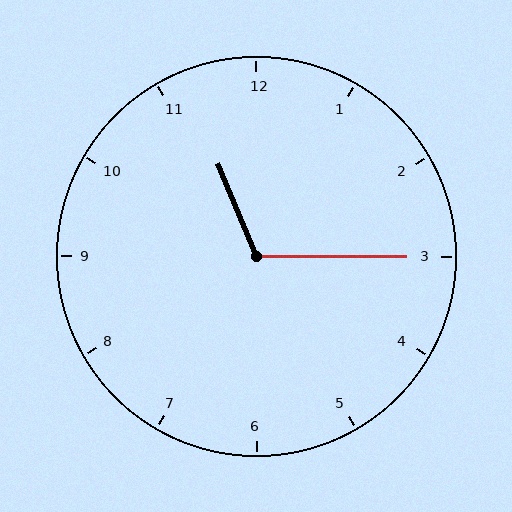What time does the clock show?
11:15.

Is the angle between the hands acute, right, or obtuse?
It is obtuse.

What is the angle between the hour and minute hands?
Approximately 112 degrees.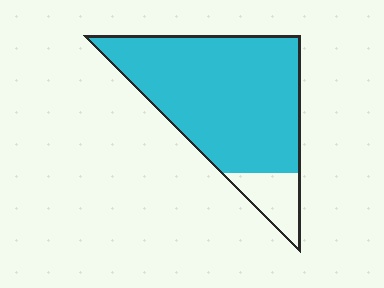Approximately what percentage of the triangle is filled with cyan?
Approximately 85%.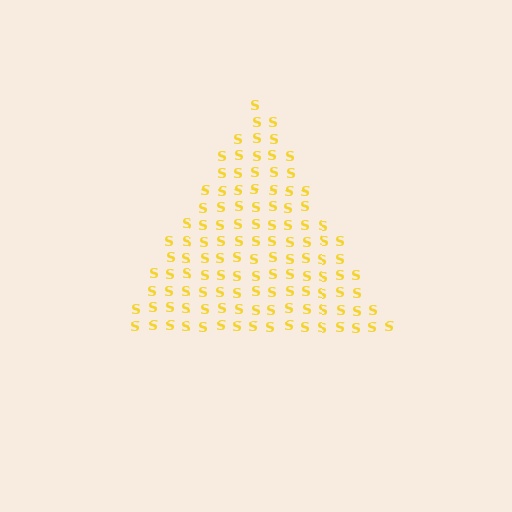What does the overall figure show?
The overall figure shows a triangle.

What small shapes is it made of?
It is made of small letter S's.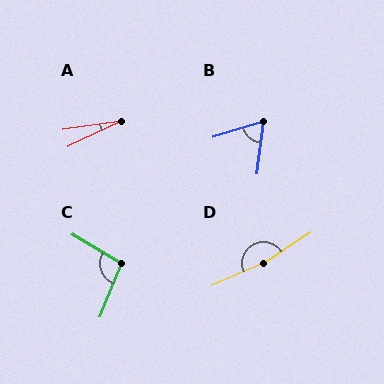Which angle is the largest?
D, at approximately 170 degrees.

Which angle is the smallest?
A, at approximately 17 degrees.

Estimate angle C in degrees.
Approximately 98 degrees.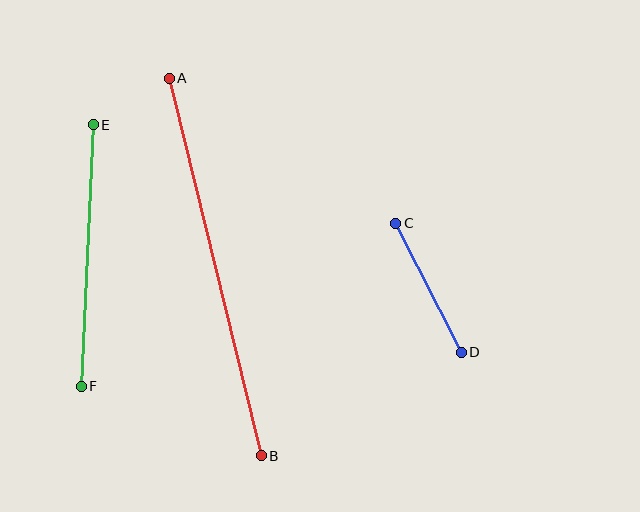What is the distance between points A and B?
The distance is approximately 389 pixels.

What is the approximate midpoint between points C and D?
The midpoint is at approximately (429, 288) pixels.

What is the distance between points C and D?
The distance is approximately 145 pixels.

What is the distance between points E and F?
The distance is approximately 262 pixels.